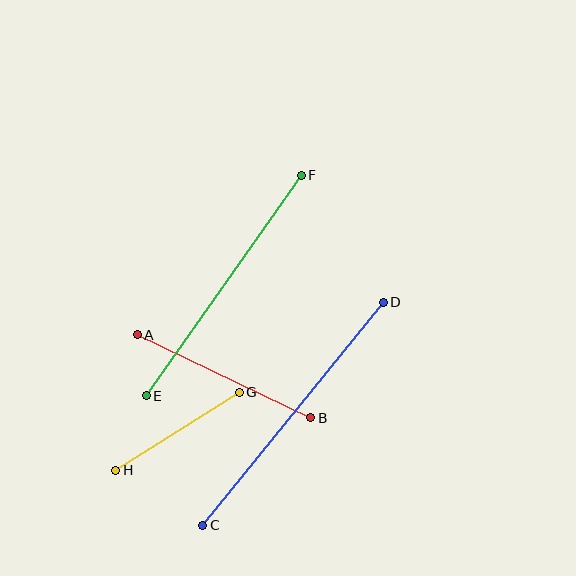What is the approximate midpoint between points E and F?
The midpoint is at approximately (224, 285) pixels.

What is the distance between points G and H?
The distance is approximately 146 pixels.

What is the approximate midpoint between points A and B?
The midpoint is at approximately (224, 376) pixels.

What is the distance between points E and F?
The distance is approximately 269 pixels.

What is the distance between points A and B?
The distance is approximately 192 pixels.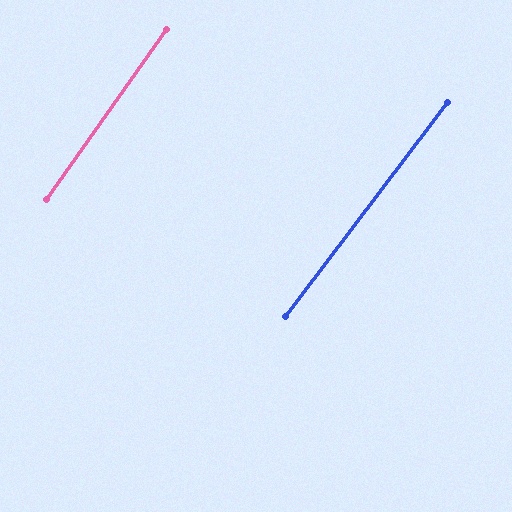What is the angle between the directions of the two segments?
Approximately 2 degrees.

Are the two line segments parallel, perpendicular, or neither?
Parallel — their directions differ by only 1.7°.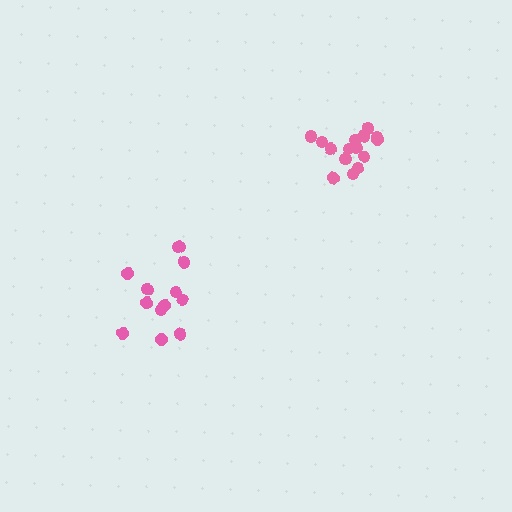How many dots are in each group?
Group 1: 15 dots, Group 2: 13 dots (28 total).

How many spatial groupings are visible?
There are 2 spatial groupings.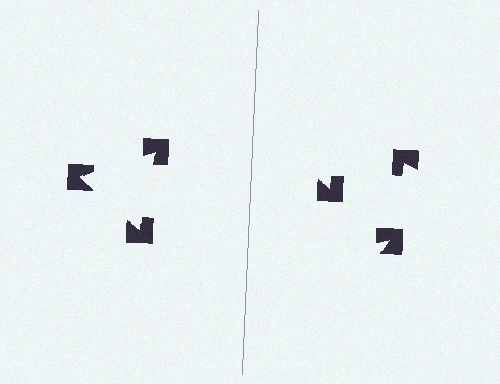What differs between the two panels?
The notched squares are positioned identically on both sides; only the wedge orientations differ. On the left they align to a triangle; on the right they are misaligned.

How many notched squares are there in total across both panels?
6 — 3 on each side.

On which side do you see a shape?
An illusory triangle appears on the left side. On the right side the wedge cuts are rotated, so no coherent shape forms.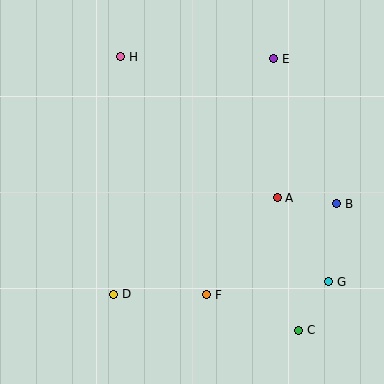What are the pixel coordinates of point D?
Point D is at (114, 294).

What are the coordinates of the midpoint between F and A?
The midpoint between F and A is at (242, 246).